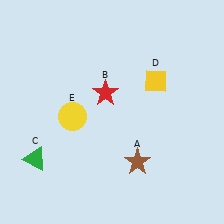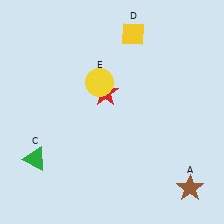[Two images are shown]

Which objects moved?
The objects that moved are: the brown star (A), the yellow diamond (D), the yellow circle (E).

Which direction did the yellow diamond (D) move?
The yellow diamond (D) moved up.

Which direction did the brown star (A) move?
The brown star (A) moved right.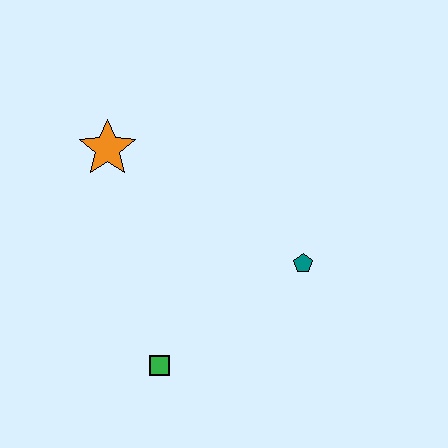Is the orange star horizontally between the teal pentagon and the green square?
No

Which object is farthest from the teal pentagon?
The orange star is farthest from the teal pentagon.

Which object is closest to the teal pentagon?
The green square is closest to the teal pentagon.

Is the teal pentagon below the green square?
No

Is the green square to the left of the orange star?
No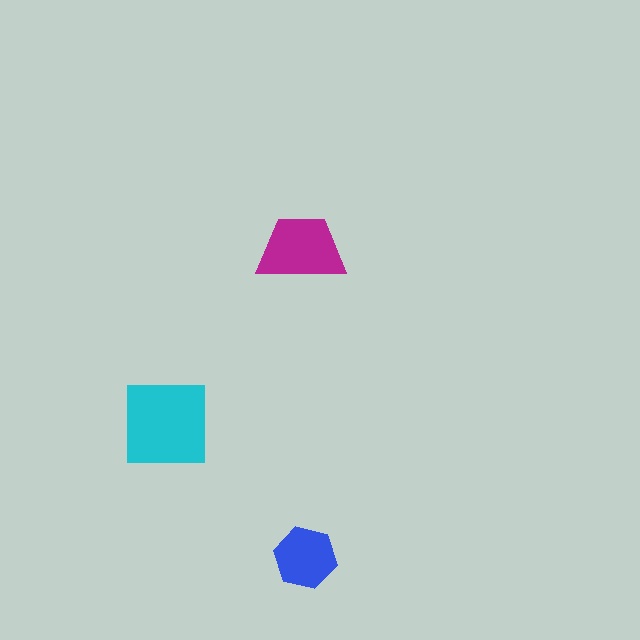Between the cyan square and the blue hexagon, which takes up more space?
The cyan square.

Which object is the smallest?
The blue hexagon.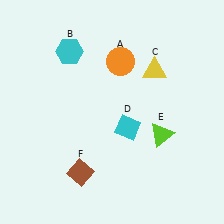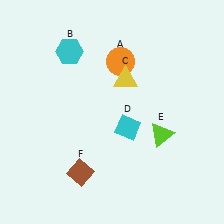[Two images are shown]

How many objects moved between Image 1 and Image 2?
1 object moved between the two images.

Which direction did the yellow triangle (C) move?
The yellow triangle (C) moved left.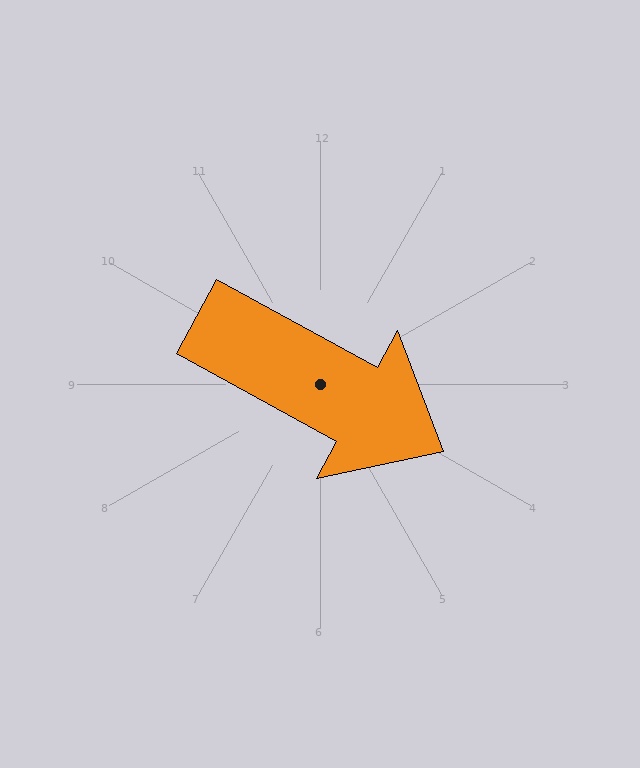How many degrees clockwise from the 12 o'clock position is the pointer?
Approximately 119 degrees.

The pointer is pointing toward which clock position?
Roughly 4 o'clock.